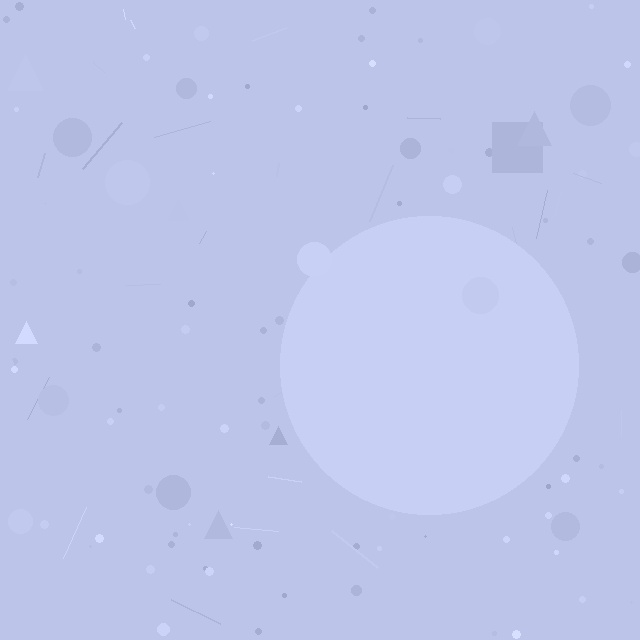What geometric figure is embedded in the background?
A circle is embedded in the background.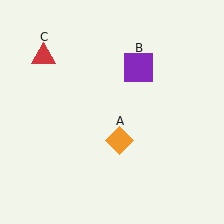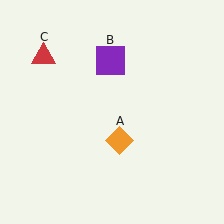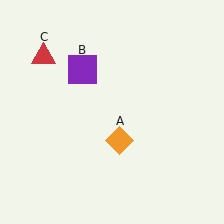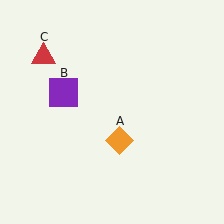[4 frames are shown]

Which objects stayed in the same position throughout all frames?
Orange diamond (object A) and red triangle (object C) remained stationary.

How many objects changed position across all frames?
1 object changed position: purple square (object B).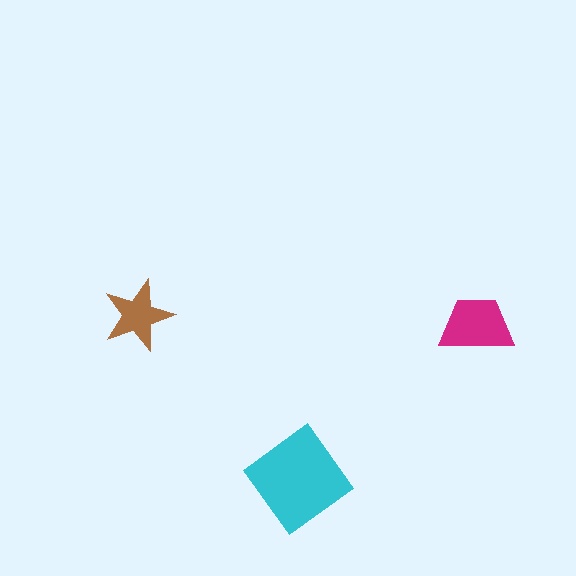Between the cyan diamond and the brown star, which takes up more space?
The cyan diamond.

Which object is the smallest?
The brown star.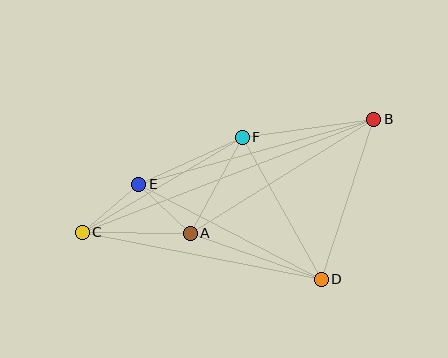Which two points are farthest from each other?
Points B and C are farthest from each other.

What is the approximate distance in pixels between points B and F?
The distance between B and F is approximately 133 pixels.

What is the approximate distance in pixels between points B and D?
The distance between B and D is approximately 168 pixels.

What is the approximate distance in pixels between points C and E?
The distance between C and E is approximately 74 pixels.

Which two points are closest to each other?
Points A and E are closest to each other.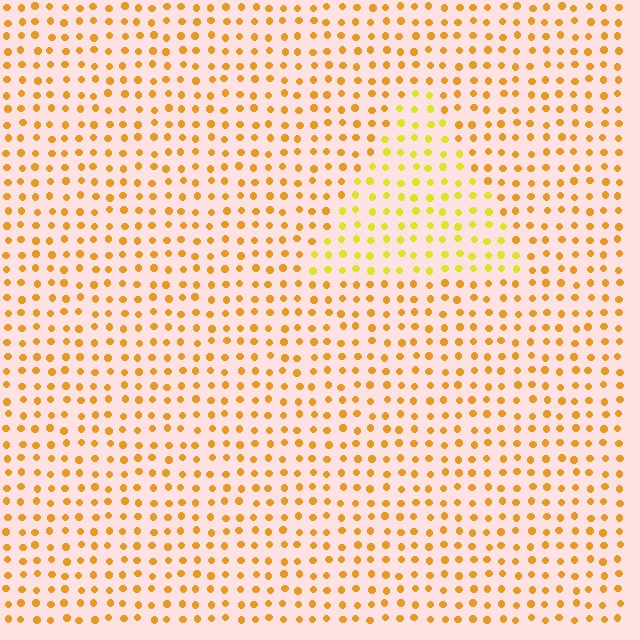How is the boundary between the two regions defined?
The boundary is defined purely by a slight shift in hue (about 28 degrees). Spacing, size, and orientation are identical on both sides.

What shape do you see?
I see a triangle.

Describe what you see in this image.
The image is filled with small orange elements in a uniform arrangement. A triangle-shaped region is visible where the elements are tinted to a slightly different hue, forming a subtle color boundary.